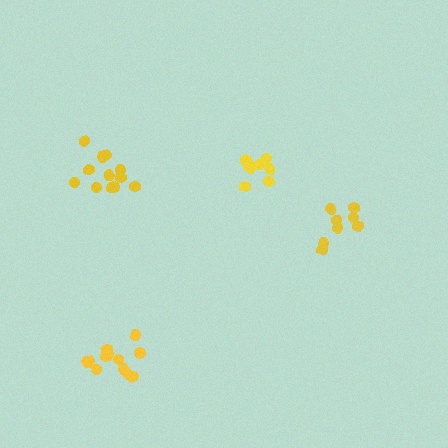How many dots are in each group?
Group 1: 12 dots, Group 2: 8 dots, Group 3: 8 dots, Group 4: 13 dots (41 total).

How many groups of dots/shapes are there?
There are 4 groups.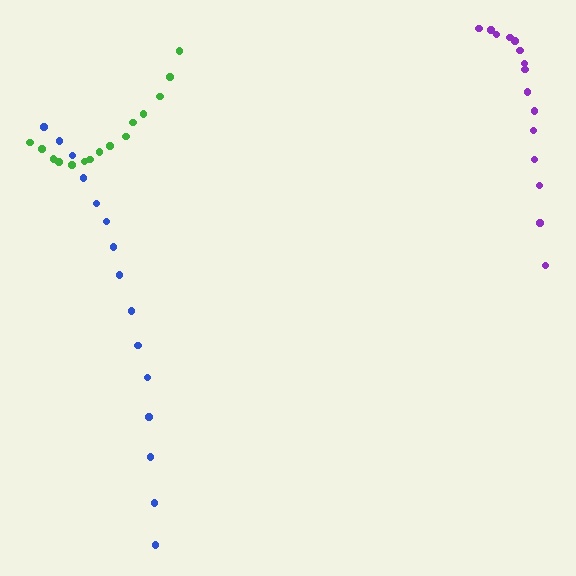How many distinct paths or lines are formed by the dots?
There are 3 distinct paths.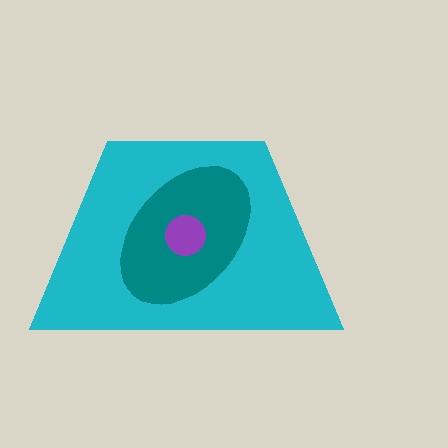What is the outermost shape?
The cyan trapezoid.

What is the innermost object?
The purple circle.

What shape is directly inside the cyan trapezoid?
The teal ellipse.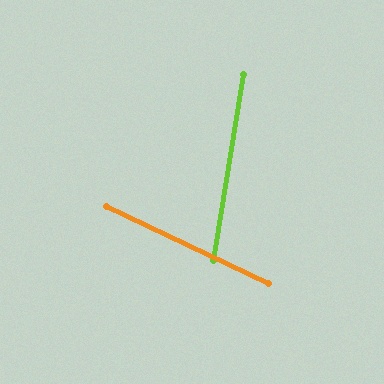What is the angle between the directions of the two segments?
Approximately 74 degrees.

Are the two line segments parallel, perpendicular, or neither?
Neither parallel nor perpendicular — they differ by about 74°.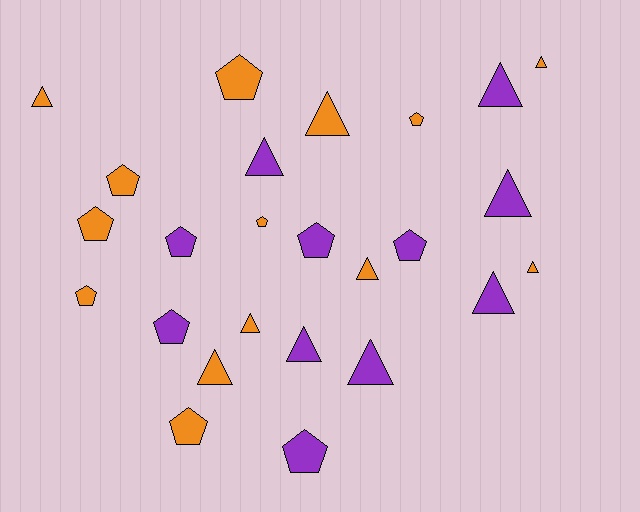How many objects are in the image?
There are 25 objects.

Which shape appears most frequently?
Triangle, with 13 objects.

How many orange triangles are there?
There are 7 orange triangles.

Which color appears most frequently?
Orange, with 14 objects.